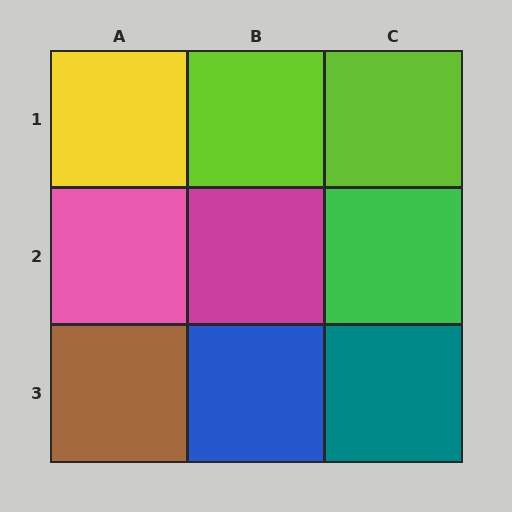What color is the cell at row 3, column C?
Teal.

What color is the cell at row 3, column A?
Brown.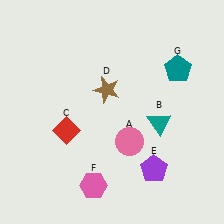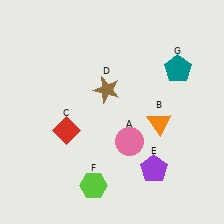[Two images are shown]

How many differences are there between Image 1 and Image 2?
There are 2 differences between the two images.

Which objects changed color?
B changed from teal to orange. F changed from pink to lime.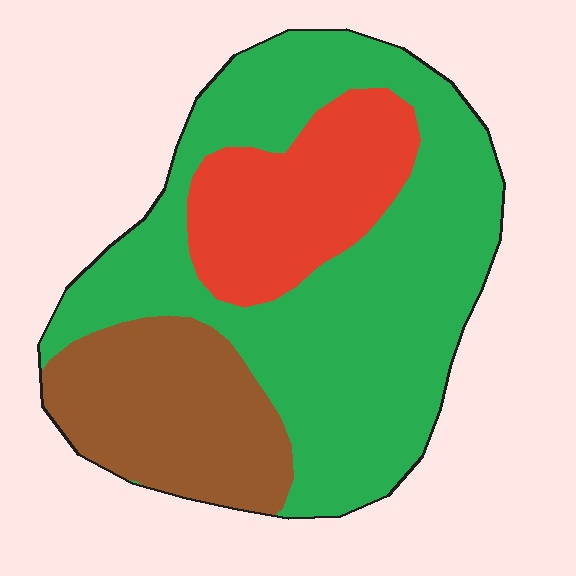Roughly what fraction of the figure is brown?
Brown takes up about one fifth (1/5) of the figure.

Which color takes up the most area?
Green, at roughly 60%.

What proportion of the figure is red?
Red covers 20% of the figure.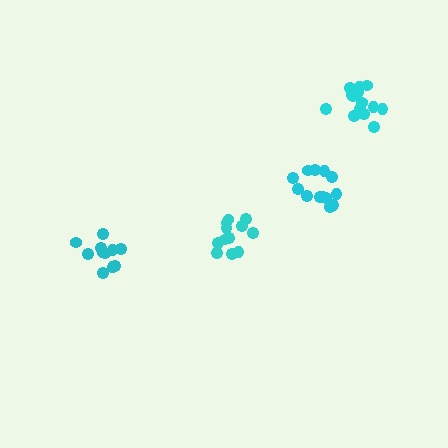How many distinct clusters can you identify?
There are 4 distinct clusters.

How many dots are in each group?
Group 1: 13 dots, Group 2: 12 dots, Group 3: 15 dots, Group 4: 11 dots (51 total).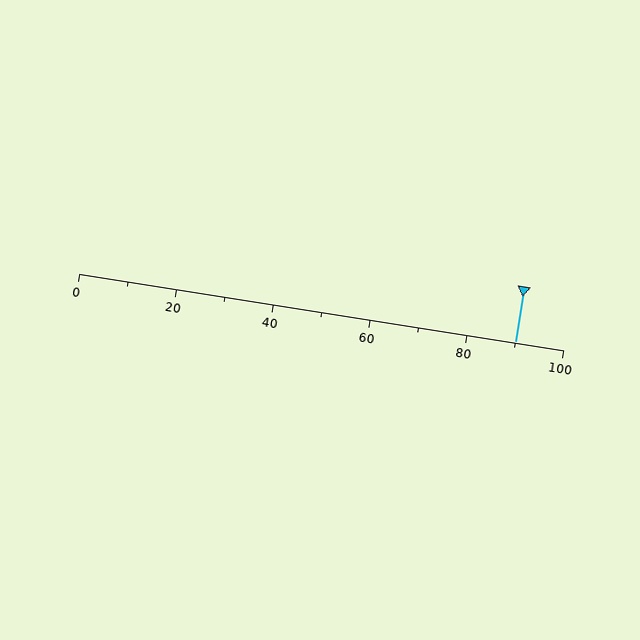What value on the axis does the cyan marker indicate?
The marker indicates approximately 90.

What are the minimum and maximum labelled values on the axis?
The axis runs from 0 to 100.